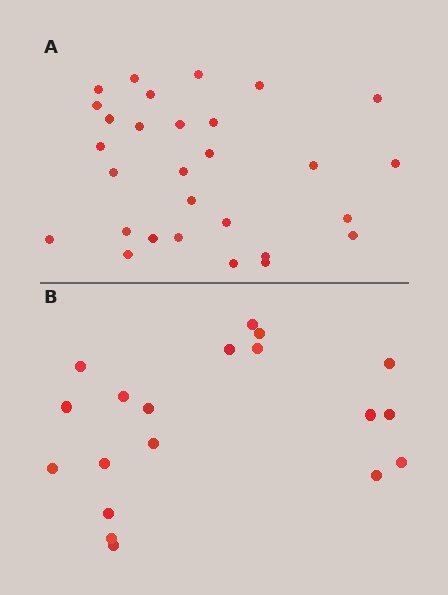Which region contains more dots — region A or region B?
Region A (the top region) has more dots.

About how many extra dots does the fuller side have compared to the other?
Region A has roughly 10 or so more dots than region B.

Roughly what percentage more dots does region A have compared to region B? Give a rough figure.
About 55% more.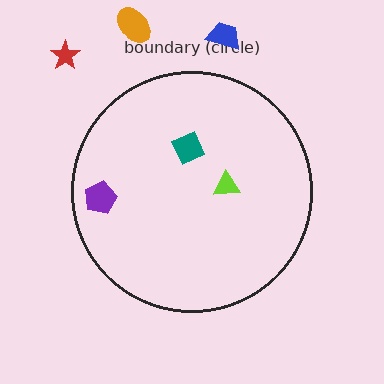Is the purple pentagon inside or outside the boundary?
Inside.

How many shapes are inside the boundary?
3 inside, 3 outside.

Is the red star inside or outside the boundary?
Outside.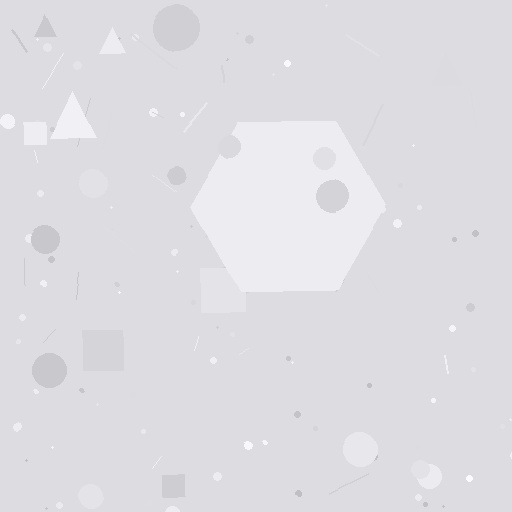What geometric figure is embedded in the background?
A hexagon is embedded in the background.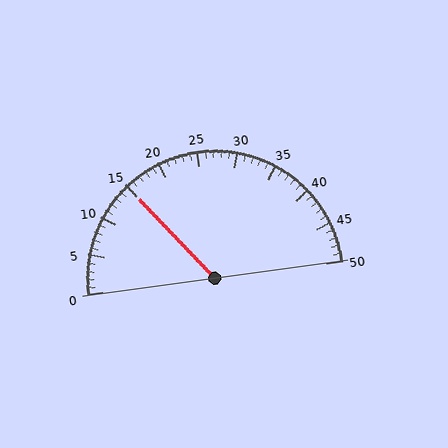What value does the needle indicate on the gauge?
The needle indicates approximately 15.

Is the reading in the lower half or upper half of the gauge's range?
The reading is in the lower half of the range (0 to 50).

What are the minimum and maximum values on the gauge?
The gauge ranges from 0 to 50.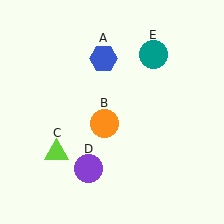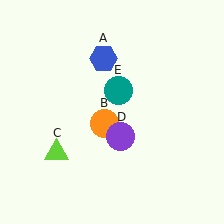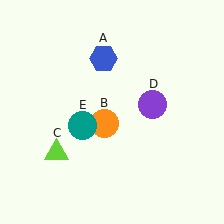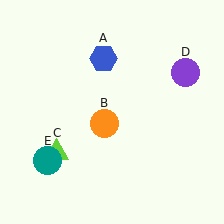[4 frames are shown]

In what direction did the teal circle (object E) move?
The teal circle (object E) moved down and to the left.